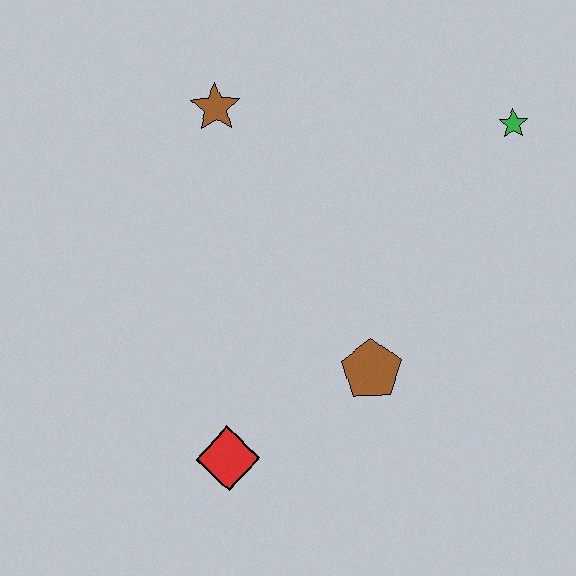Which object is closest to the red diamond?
The brown pentagon is closest to the red diamond.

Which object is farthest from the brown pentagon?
The brown star is farthest from the brown pentagon.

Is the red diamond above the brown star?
No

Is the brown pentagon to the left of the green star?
Yes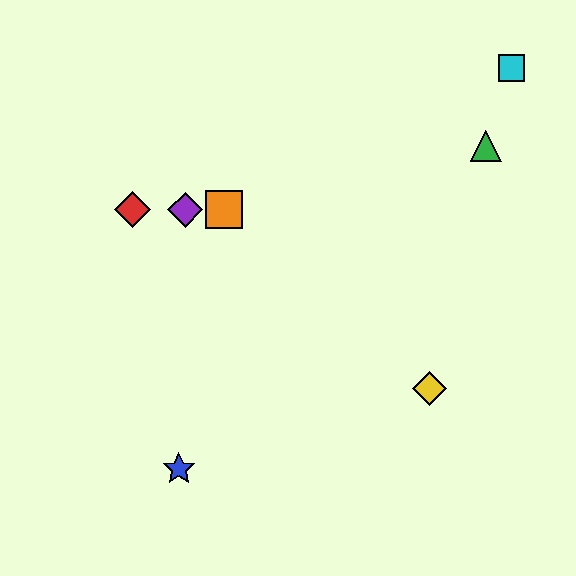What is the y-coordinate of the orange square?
The orange square is at y≈210.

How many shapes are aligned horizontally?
3 shapes (the red diamond, the purple diamond, the orange square) are aligned horizontally.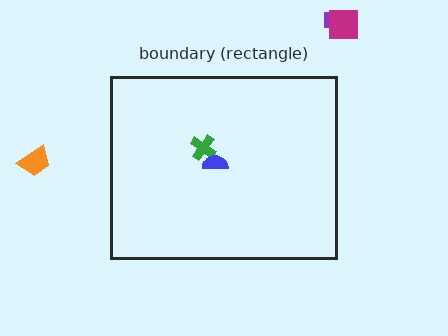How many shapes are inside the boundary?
2 inside, 3 outside.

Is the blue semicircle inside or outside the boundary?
Inside.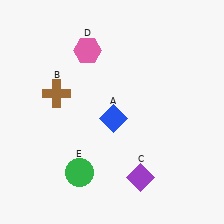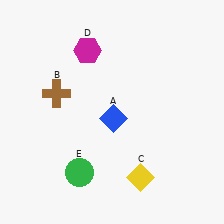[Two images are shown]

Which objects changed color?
C changed from purple to yellow. D changed from pink to magenta.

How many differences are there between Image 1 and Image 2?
There are 2 differences between the two images.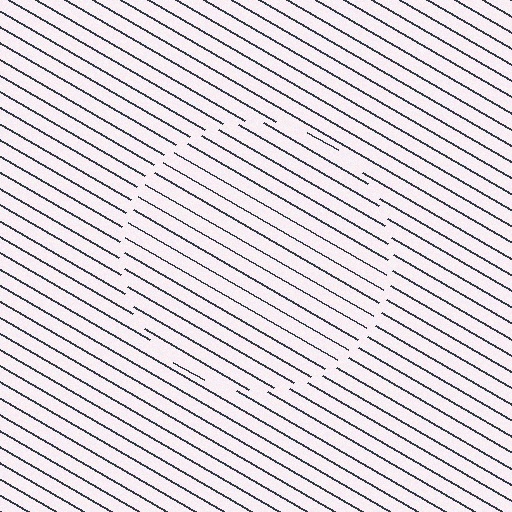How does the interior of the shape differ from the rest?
The interior of the shape contains the same grating, shifted by half a period — the contour is defined by the phase discontinuity where line-ends from the inner and outer gratings abut.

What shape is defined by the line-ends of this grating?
An illusory circle. The interior of the shape contains the same grating, shifted by half a period — the contour is defined by the phase discontinuity where line-ends from the inner and outer gratings abut.